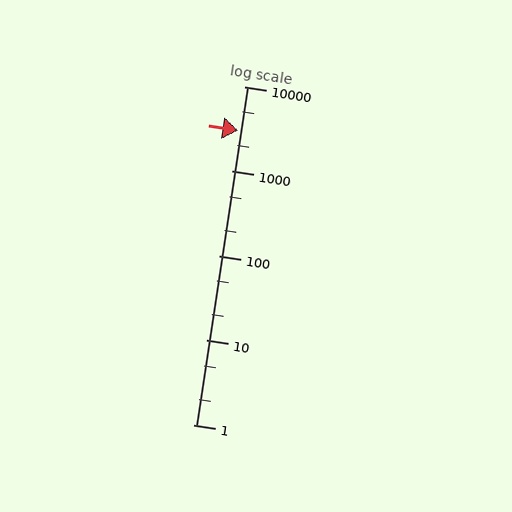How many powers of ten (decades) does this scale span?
The scale spans 4 decades, from 1 to 10000.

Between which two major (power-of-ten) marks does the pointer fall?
The pointer is between 1000 and 10000.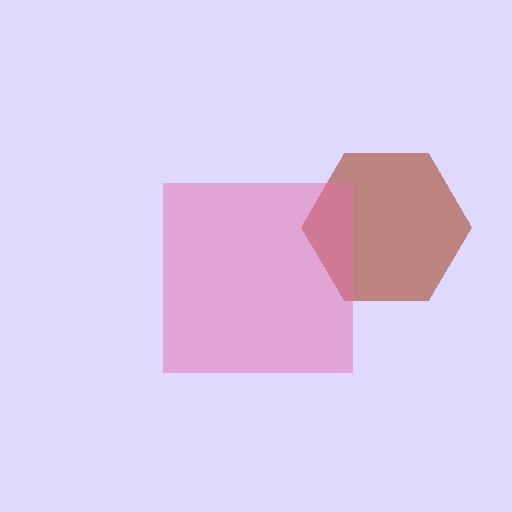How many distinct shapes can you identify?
There are 2 distinct shapes: a brown hexagon, a pink square.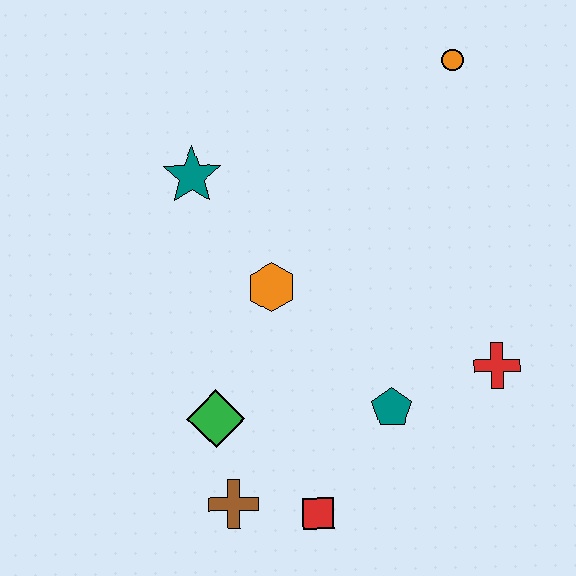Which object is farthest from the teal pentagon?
The orange circle is farthest from the teal pentagon.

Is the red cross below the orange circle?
Yes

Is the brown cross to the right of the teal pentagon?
No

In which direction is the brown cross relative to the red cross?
The brown cross is to the left of the red cross.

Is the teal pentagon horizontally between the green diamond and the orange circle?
Yes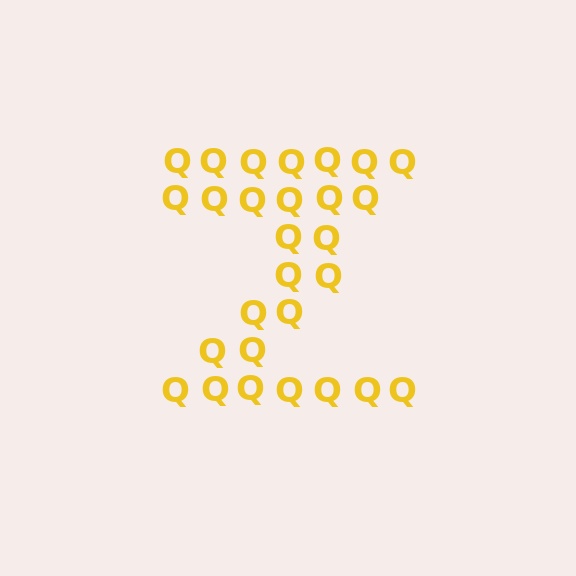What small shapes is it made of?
It is made of small letter Q's.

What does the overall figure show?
The overall figure shows the letter Z.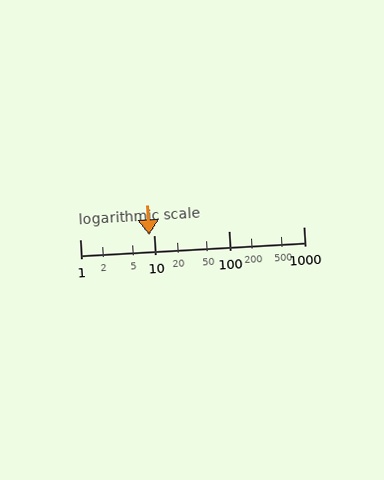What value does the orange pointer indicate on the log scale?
The pointer indicates approximately 8.5.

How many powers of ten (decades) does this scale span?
The scale spans 3 decades, from 1 to 1000.